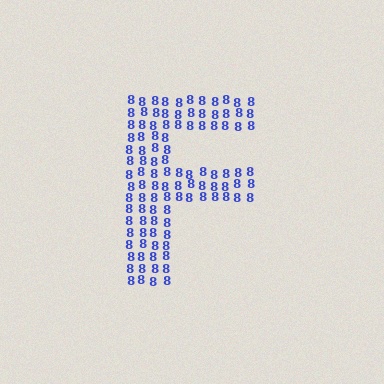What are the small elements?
The small elements are digit 8's.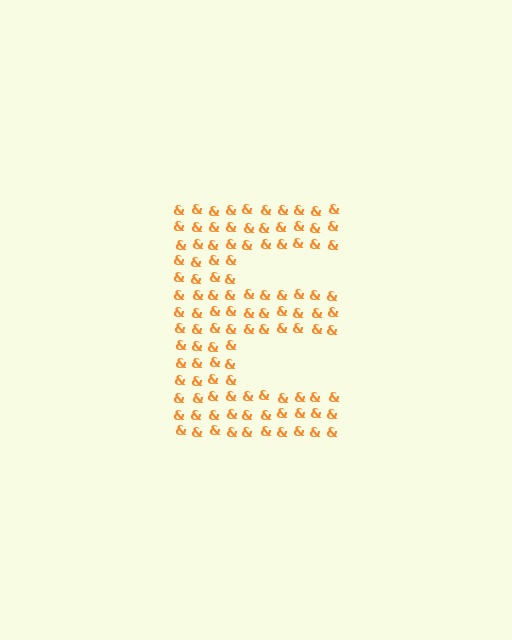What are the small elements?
The small elements are ampersands.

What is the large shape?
The large shape is the letter E.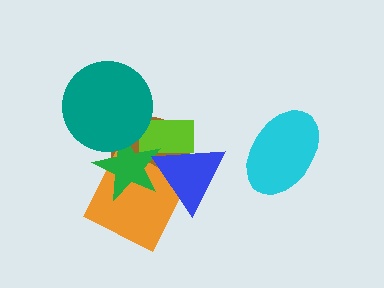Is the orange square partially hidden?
Yes, it is partially covered by another shape.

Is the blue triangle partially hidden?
No, no other shape covers it.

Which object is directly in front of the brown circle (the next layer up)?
The lime rectangle is directly in front of the brown circle.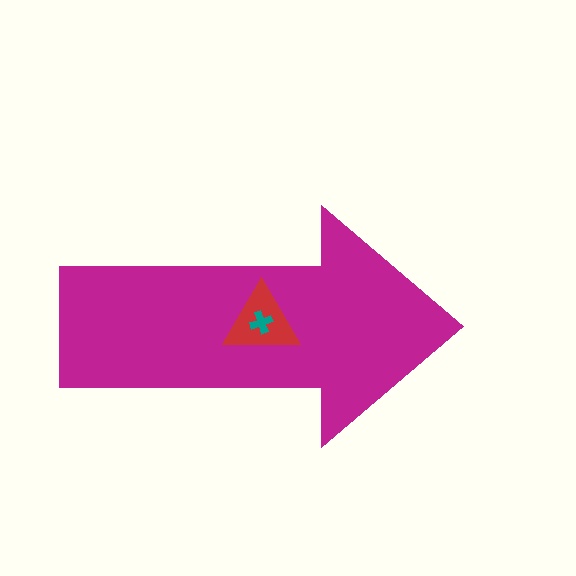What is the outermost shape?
The magenta arrow.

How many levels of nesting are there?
3.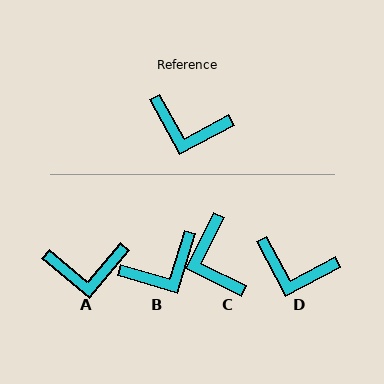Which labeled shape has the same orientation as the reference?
D.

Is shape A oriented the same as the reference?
No, it is off by about 22 degrees.